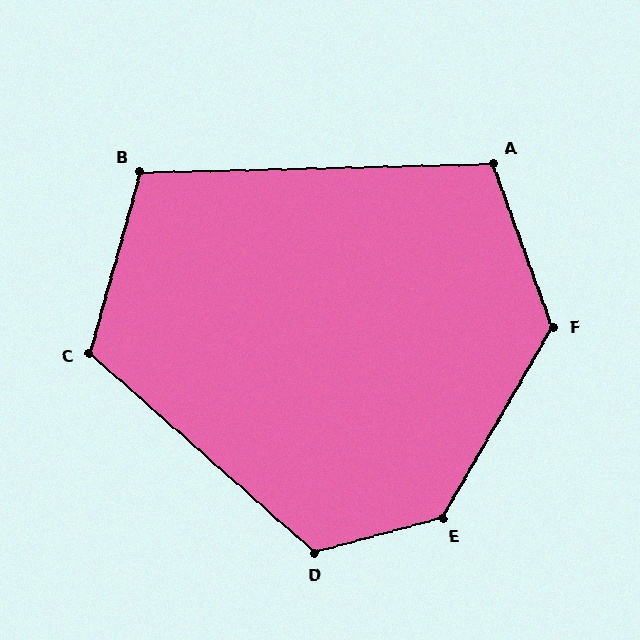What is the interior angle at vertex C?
Approximately 116 degrees (obtuse).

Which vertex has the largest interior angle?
E, at approximately 135 degrees.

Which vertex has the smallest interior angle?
B, at approximately 107 degrees.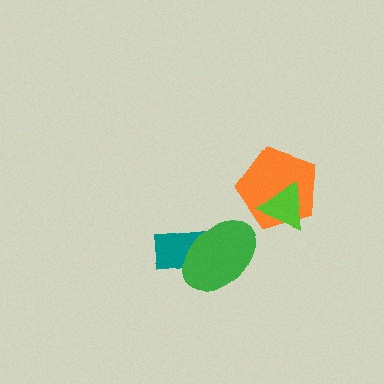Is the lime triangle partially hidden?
No, no other shape covers it.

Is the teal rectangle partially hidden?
Yes, it is partially covered by another shape.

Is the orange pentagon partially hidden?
Yes, it is partially covered by another shape.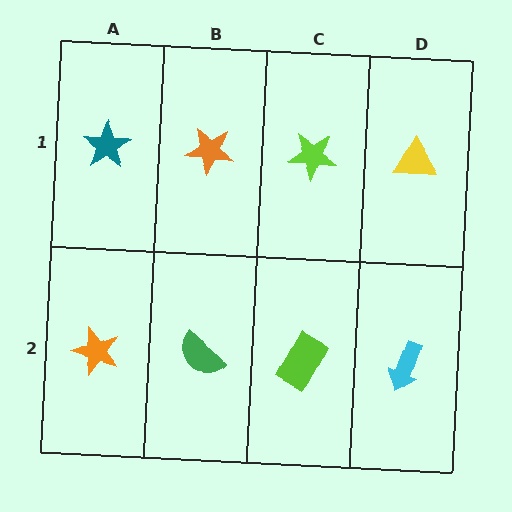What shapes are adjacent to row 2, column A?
A teal star (row 1, column A), a green semicircle (row 2, column B).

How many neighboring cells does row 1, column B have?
3.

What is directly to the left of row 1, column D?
A lime star.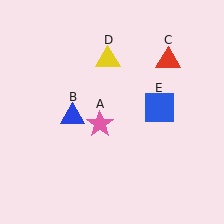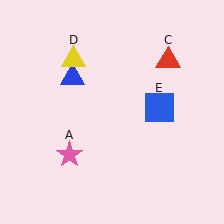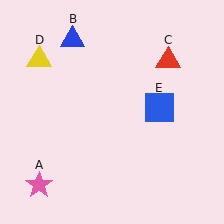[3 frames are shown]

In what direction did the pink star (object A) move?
The pink star (object A) moved down and to the left.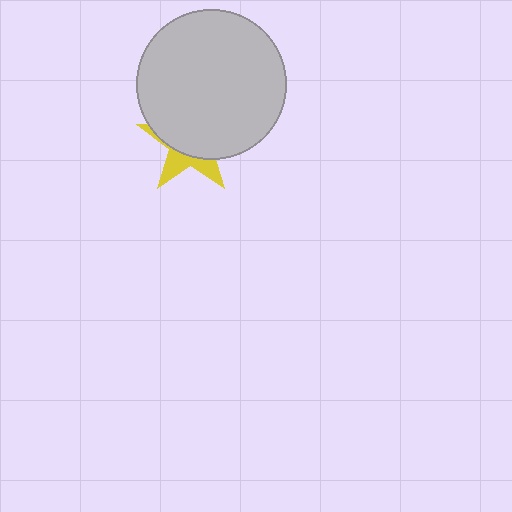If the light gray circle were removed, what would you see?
You would see the complete yellow star.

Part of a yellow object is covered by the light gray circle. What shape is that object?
It is a star.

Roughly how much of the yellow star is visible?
A small part of it is visible (roughly 33%).